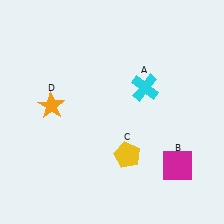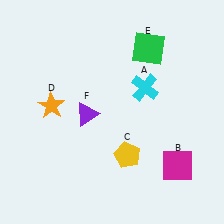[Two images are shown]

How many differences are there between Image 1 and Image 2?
There are 2 differences between the two images.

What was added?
A green square (E), a purple triangle (F) were added in Image 2.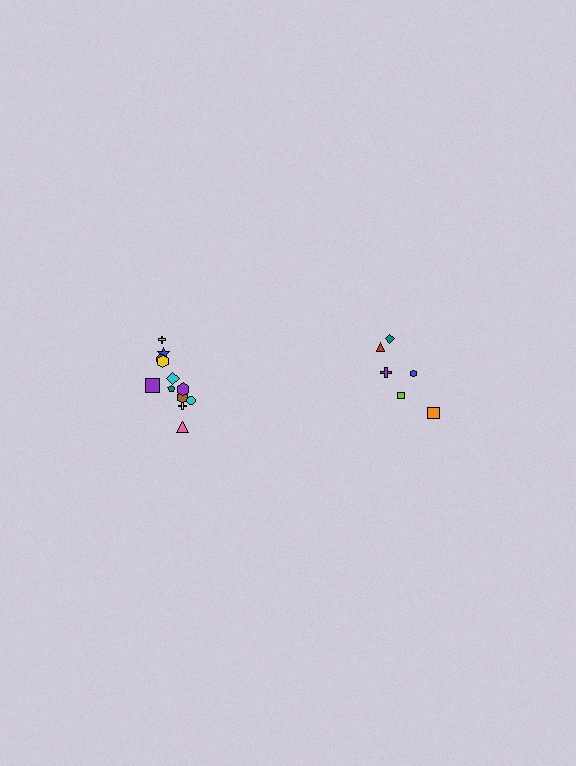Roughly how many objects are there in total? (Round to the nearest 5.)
Roughly 20 objects in total.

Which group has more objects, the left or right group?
The left group.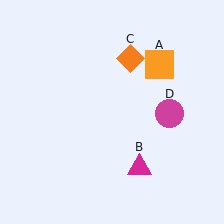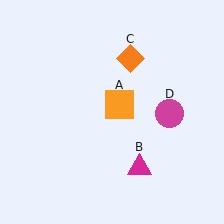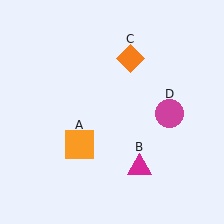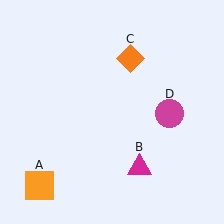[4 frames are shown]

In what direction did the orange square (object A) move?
The orange square (object A) moved down and to the left.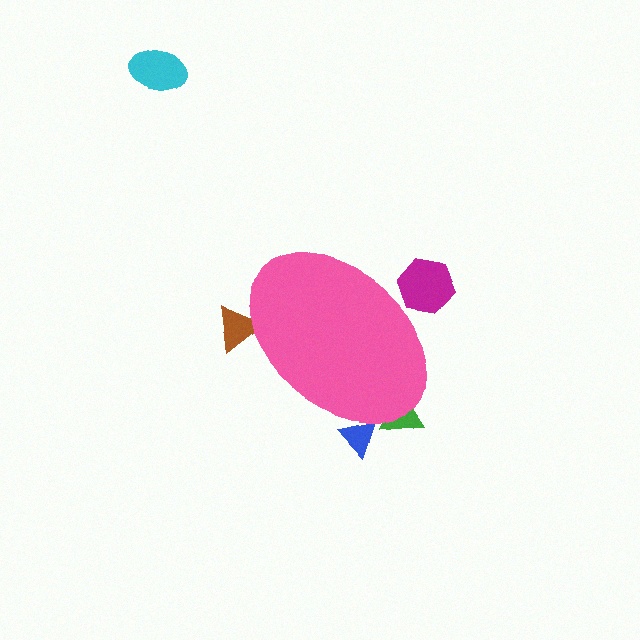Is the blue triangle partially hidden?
Yes, the blue triangle is partially hidden behind the pink ellipse.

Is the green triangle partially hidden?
Yes, the green triangle is partially hidden behind the pink ellipse.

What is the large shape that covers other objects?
A pink ellipse.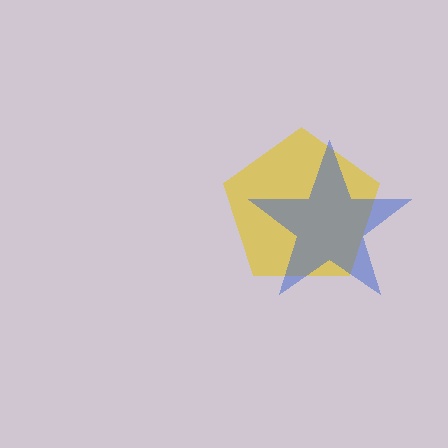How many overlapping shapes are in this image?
There are 2 overlapping shapes in the image.